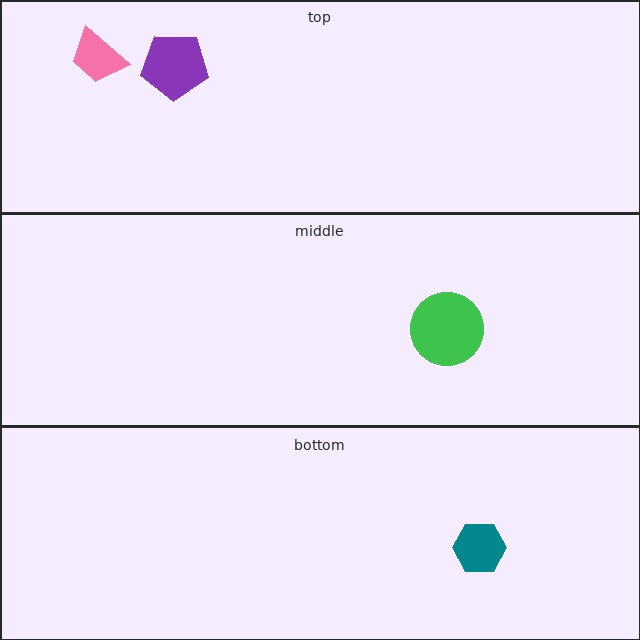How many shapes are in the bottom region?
1.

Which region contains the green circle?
The middle region.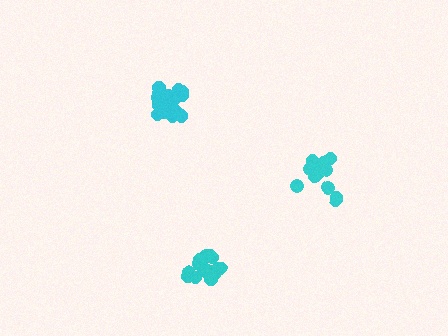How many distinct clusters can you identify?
There are 3 distinct clusters.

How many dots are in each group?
Group 1: 15 dots, Group 2: 21 dots, Group 3: 19 dots (55 total).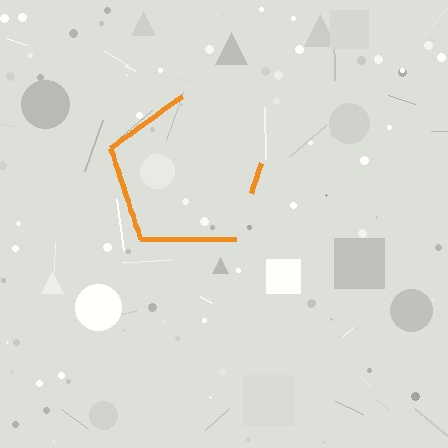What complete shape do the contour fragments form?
The contour fragments form a pentagon.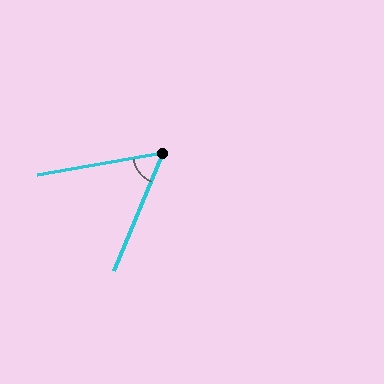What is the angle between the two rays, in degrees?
Approximately 57 degrees.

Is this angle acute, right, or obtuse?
It is acute.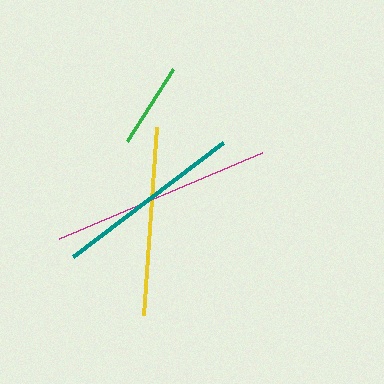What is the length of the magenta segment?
The magenta segment is approximately 220 pixels long.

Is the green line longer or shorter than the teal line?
The teal line is longer than the green line.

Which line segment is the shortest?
The green line is the shortest at approximately 85 pixels.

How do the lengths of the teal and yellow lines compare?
The teal and yellow lines are approximately the same length.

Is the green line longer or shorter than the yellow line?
The yellow line is longer than the green line.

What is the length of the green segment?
The green segment is approximately 85 pixels long.